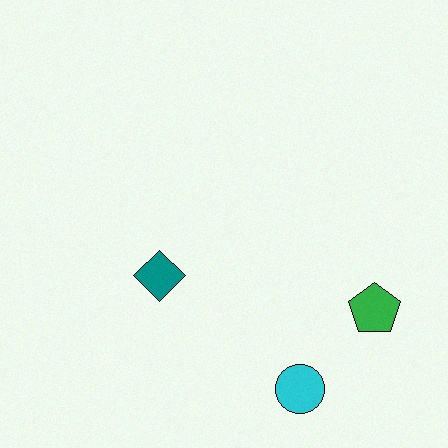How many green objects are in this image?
There is 1 green object.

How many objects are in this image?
There are 3 objects.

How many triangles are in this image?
There are no triangles.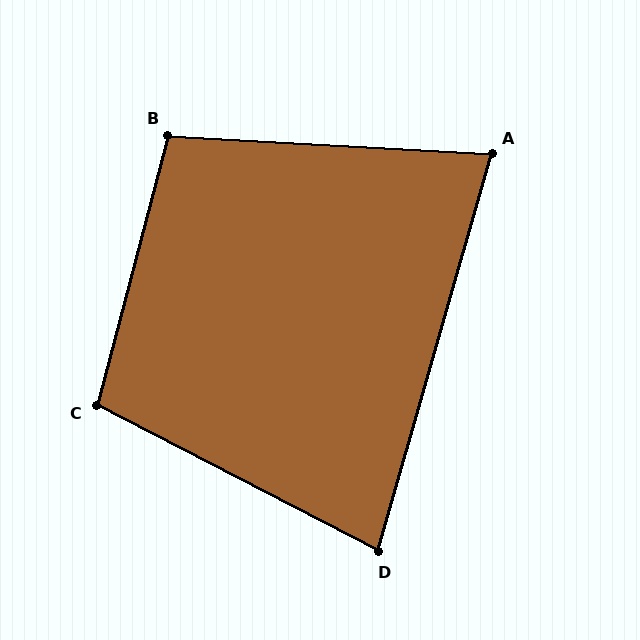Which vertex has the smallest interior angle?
A, at approximately 77 degrees.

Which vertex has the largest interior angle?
C, at approximately 103 degrees.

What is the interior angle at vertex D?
Approximately 79 degrees (acute).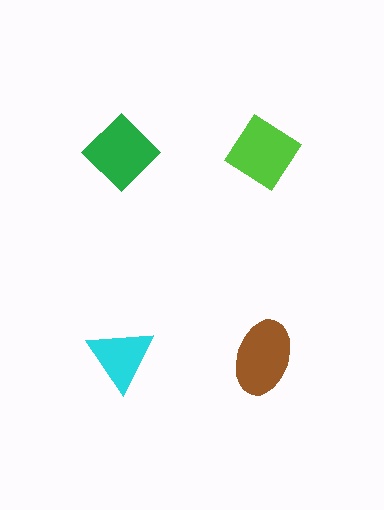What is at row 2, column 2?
A brown ellipse.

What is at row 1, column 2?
A lime diamond.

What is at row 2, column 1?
A cyan triangle.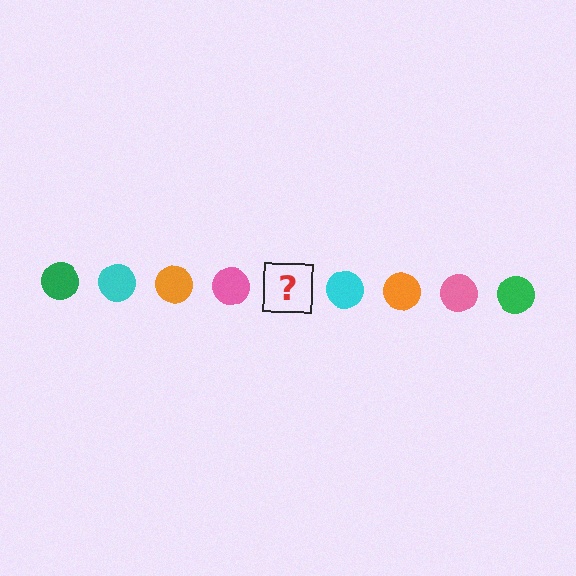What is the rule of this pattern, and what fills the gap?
The rule is that the pattern cycles through green, cyan, orange, pink circles. The gap should be filled with a green circle.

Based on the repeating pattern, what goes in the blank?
The blank should be a green circle.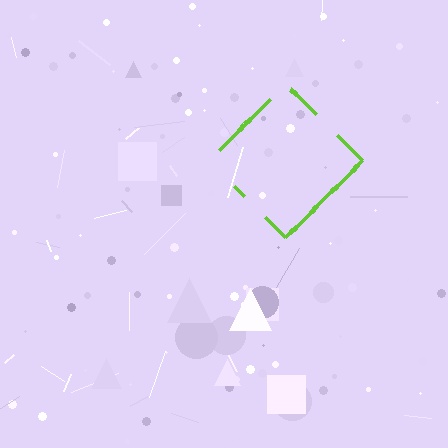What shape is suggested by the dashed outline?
The dashed outline suggests a diamond.